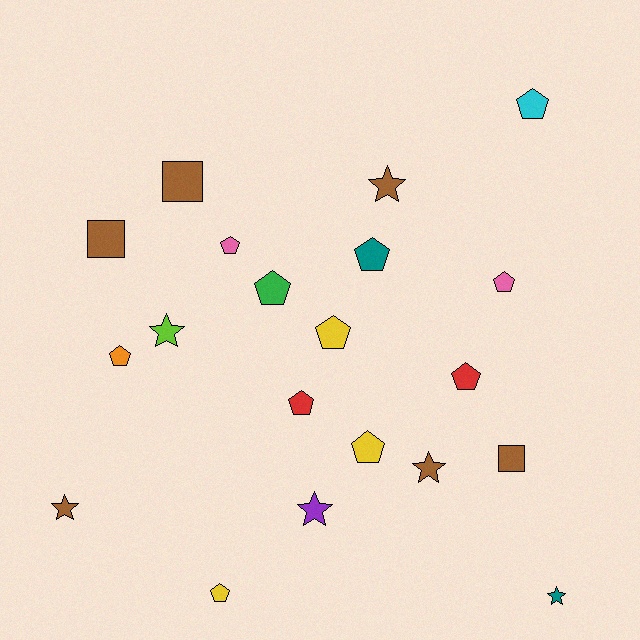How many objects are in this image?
There are 20 objects.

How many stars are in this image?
There are 6 stars.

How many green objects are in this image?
There is 1 green object.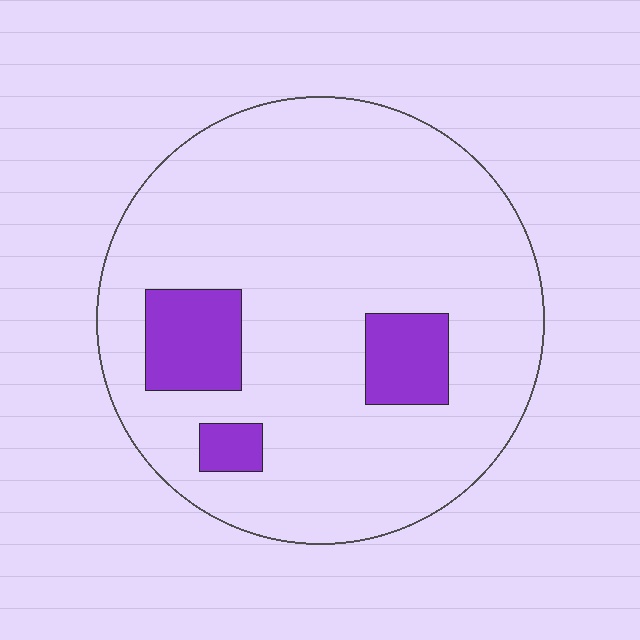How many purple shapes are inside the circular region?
3.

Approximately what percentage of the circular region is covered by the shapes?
Approximately 15%.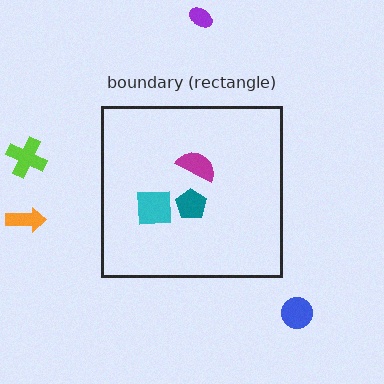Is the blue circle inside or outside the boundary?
Outside.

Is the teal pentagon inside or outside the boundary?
Inside.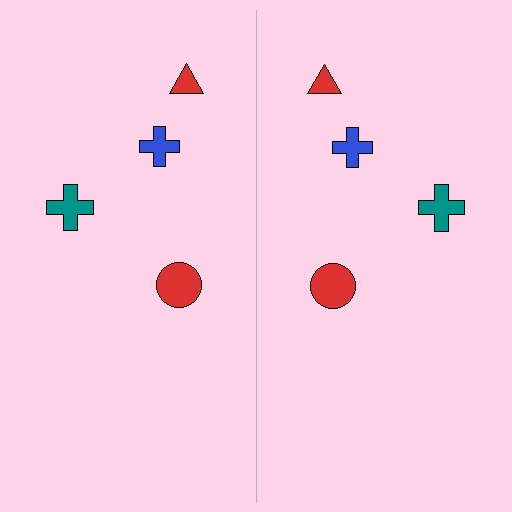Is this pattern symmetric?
Yes, this pattern has bilateral (reflection) symmetry.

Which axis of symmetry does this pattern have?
The pattern has a vertical axis of symmetry running through the center of the image.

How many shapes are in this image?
There are 8 shapes in this image.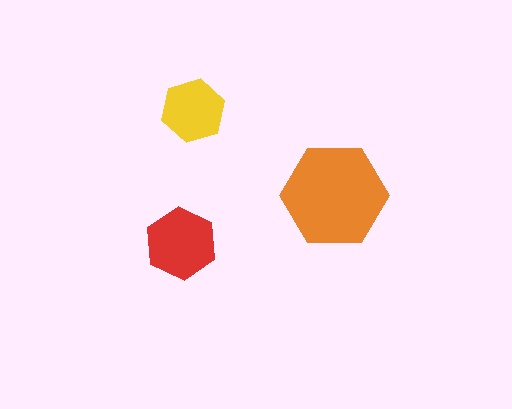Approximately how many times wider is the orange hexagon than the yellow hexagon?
About 1.5 times wider.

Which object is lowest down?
The red hexagon is bottommost.